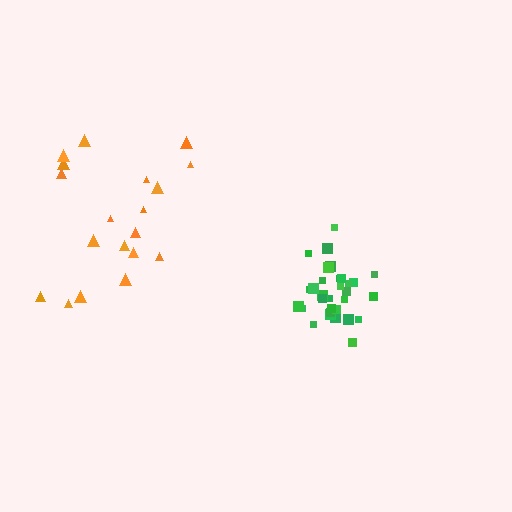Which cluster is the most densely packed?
Green.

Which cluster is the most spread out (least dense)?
Orange.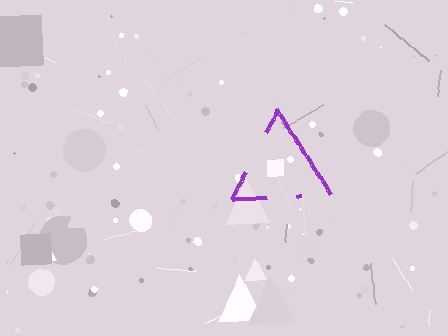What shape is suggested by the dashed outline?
The dashed outline suggests a triangle.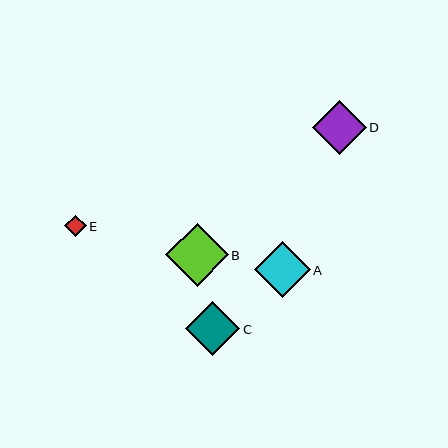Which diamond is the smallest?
Diamond E is the smallest with a size of approximately 21 pixels.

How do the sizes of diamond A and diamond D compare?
Diamond A and diamond D are approximately the same size.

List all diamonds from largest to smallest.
From largest to smallest: B, A, C, D, E.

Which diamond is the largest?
Diamond B is the largest with a size of approximately 63 pixels.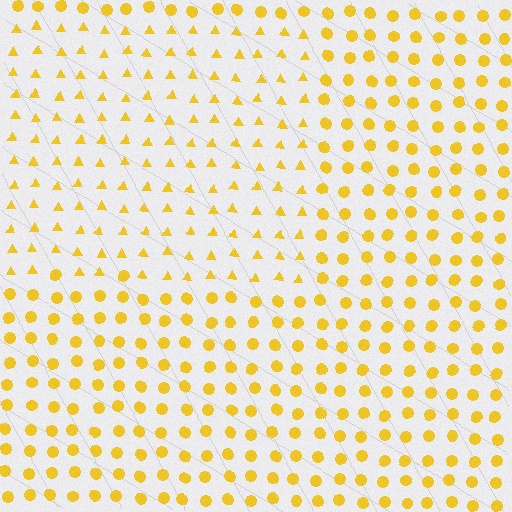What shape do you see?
I see a rectangle.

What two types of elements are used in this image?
The image uses triangles inside the rectangle region and circles outside it.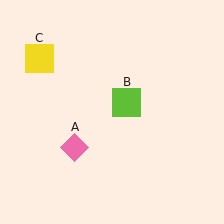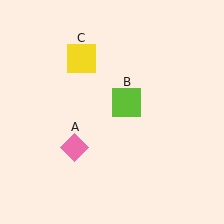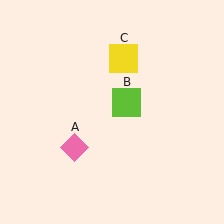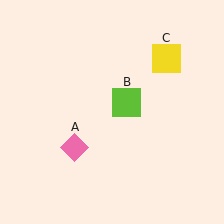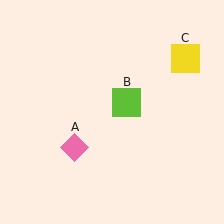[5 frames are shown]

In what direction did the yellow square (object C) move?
The yellow square (object C) moved right.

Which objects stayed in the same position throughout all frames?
Pink diamond (object A) and lime square (object B) remained stationary.